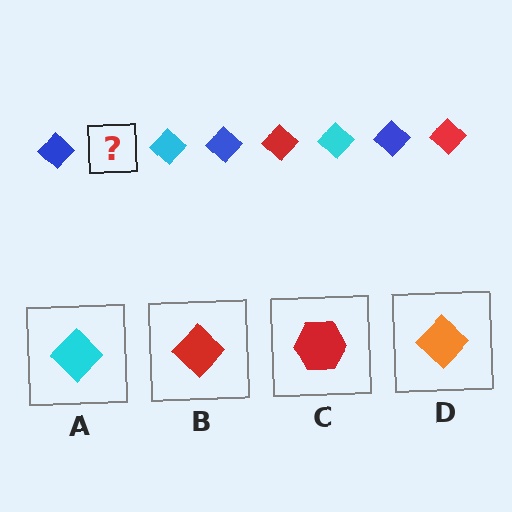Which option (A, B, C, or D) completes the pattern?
B.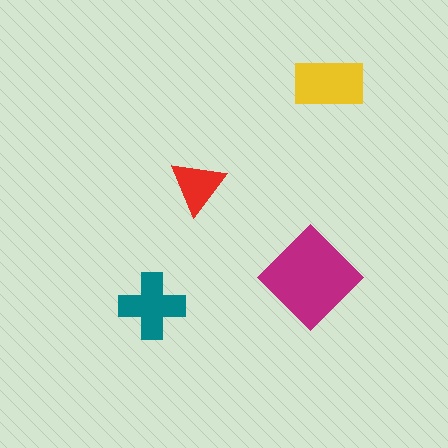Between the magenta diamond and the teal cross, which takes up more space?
The magenta diamond.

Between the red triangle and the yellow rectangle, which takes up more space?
The yellow rectangle.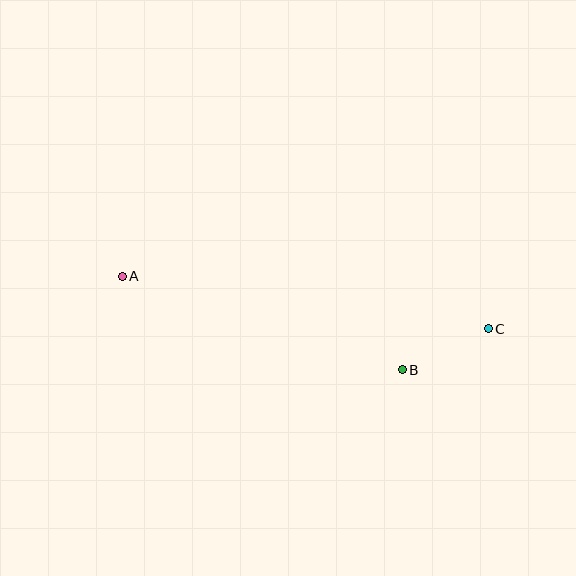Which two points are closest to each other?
Points B and C are closest to each other.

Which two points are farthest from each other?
Points A and C are farthest from each other.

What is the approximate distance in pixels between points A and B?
The distance between A and B is approximately 295 pixels.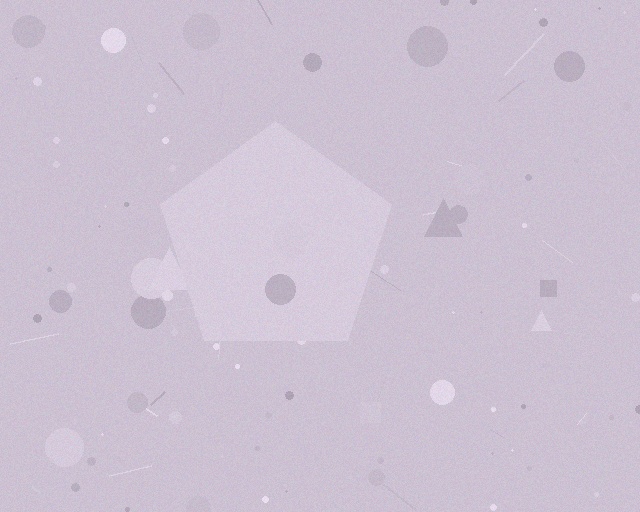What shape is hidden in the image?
A pentagon is hidden in the image.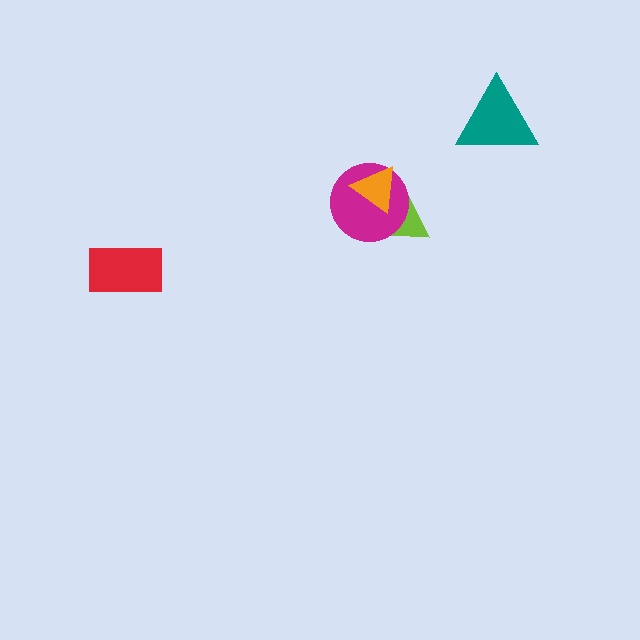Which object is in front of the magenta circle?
The orange triangle is in front of the magenta circle.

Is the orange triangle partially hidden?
No, no other shape covers it.